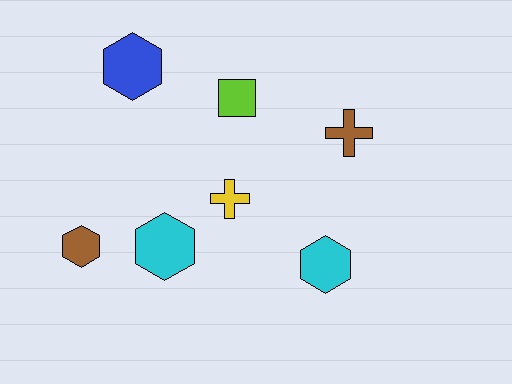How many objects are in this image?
There are 7 objects.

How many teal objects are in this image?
There are no teal objects.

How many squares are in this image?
There is 1 square.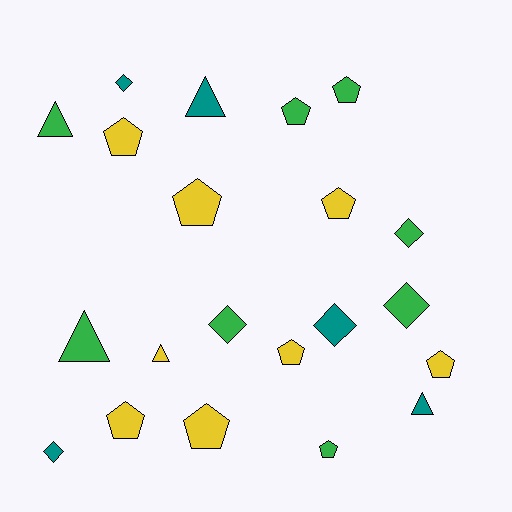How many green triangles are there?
There are 2 green triangles.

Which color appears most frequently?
Yellow, with 8 objects.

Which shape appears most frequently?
Pentagon, with 10 objects.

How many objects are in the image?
There are 21 objects.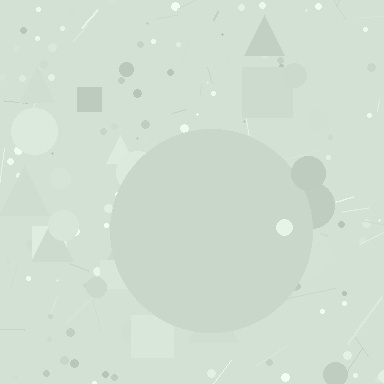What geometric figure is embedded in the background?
A circle is embedded in the background.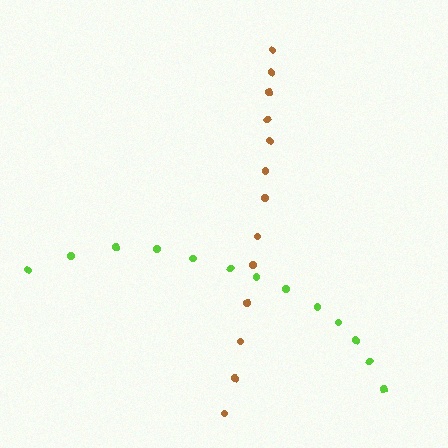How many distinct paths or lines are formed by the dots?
There are 2 distinct paths.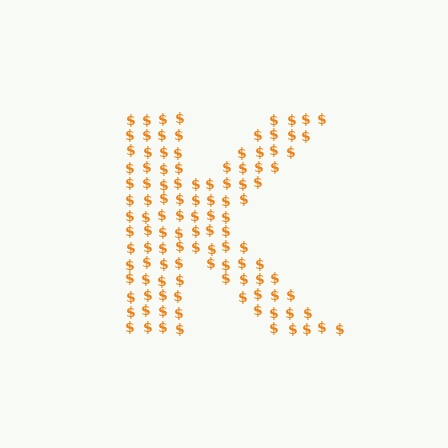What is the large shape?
The large shape is the letter K.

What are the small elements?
The small elements are dollar signs.